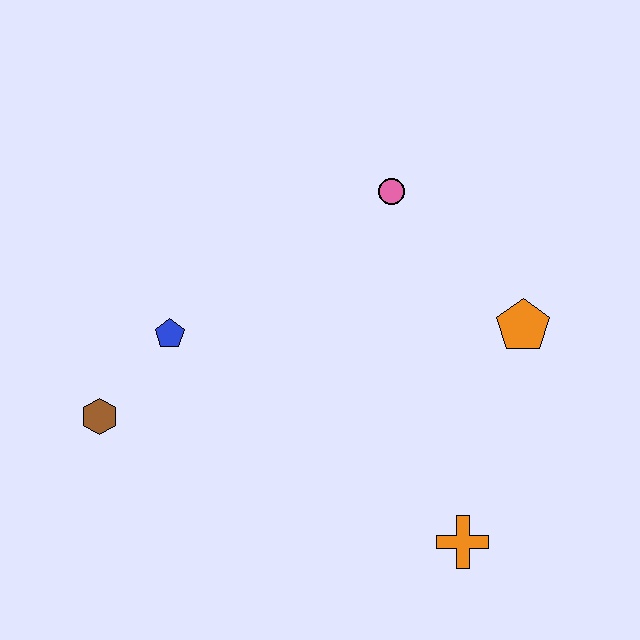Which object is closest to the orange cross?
The orange pentagon is closest to the orange cross.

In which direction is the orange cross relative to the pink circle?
The orange cross is below the pink circle.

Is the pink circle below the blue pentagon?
No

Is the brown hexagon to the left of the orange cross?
Yes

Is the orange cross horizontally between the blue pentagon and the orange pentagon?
Yes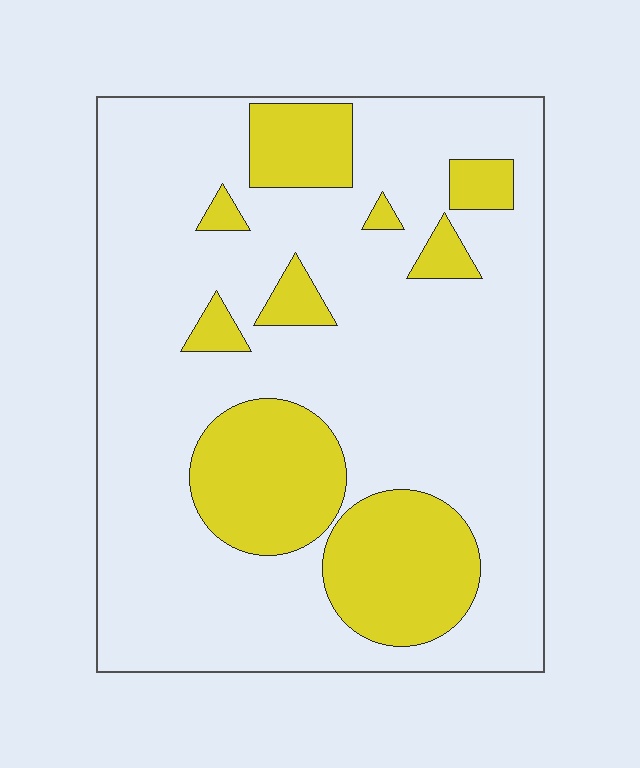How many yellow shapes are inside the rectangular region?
9.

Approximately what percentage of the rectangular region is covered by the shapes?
Approximately 25%.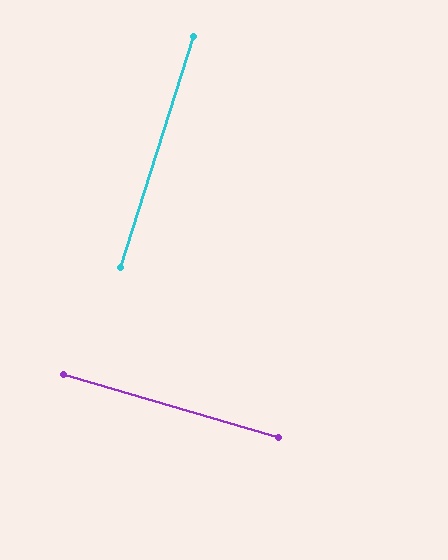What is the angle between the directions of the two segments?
Approximately 89 degrees.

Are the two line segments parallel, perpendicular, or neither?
Perpendicular — they meet at approximately 89°.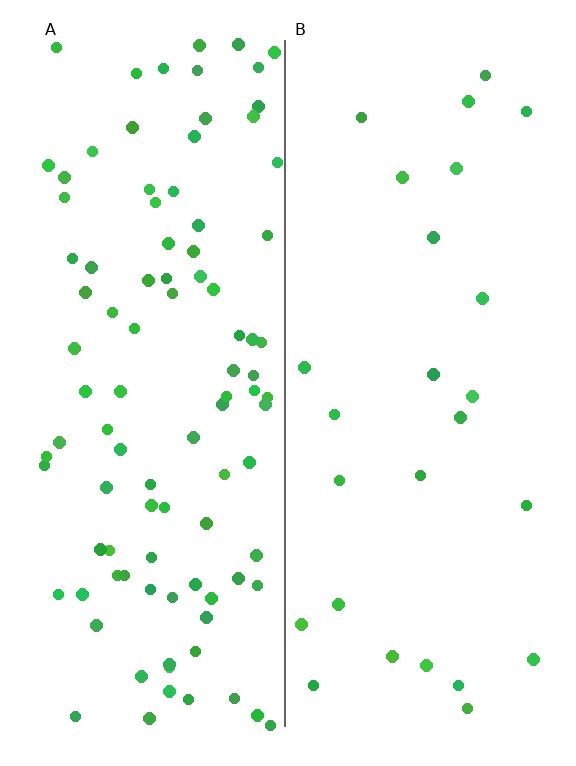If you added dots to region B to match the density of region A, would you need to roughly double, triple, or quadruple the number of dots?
Approximately quadruple.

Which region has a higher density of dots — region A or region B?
A (the left).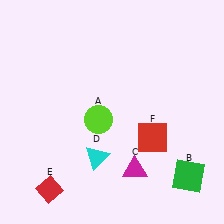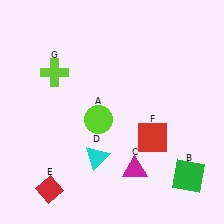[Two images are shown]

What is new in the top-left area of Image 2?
A lime cross (G) was added in the top-left area of Image 2.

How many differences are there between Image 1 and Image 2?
There is 1 difference between the two images.